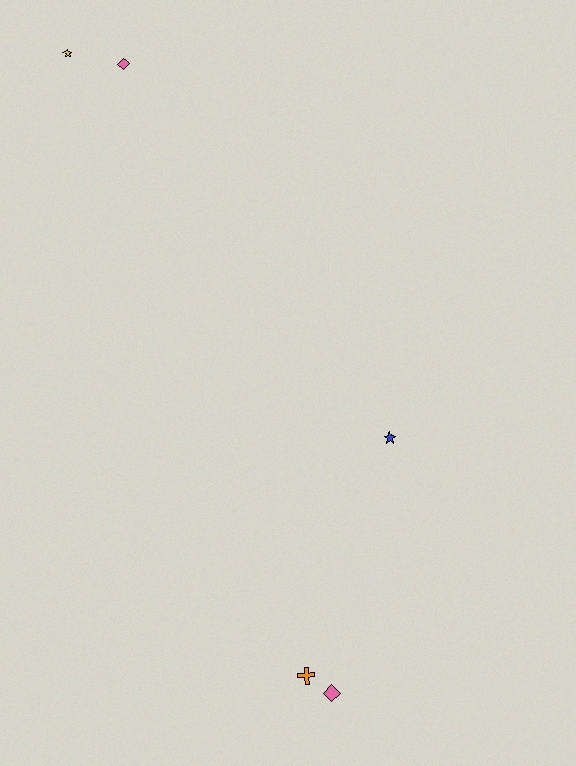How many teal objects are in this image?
There are no teal objects.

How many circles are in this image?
There are no circles.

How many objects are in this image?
There are 5 objects.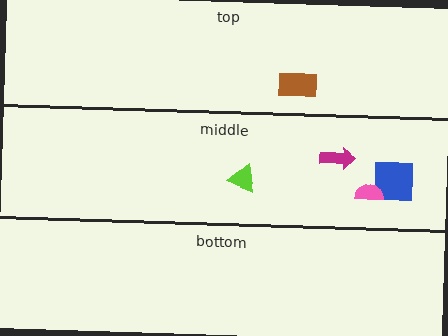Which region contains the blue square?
The middle region.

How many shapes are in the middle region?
4.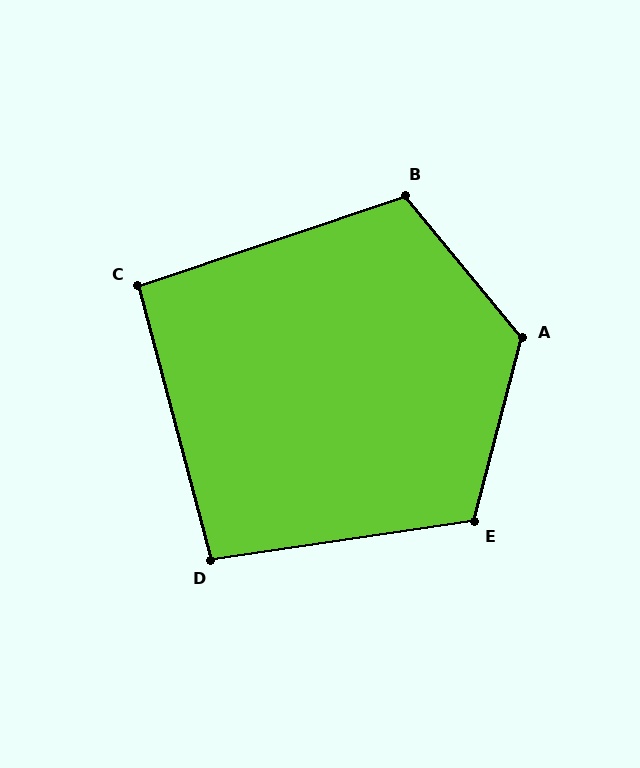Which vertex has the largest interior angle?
A, at approximately 126 degrees.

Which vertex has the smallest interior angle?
C, at approximately 94 degrees.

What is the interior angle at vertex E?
Approximately 113 degrees (obtuse).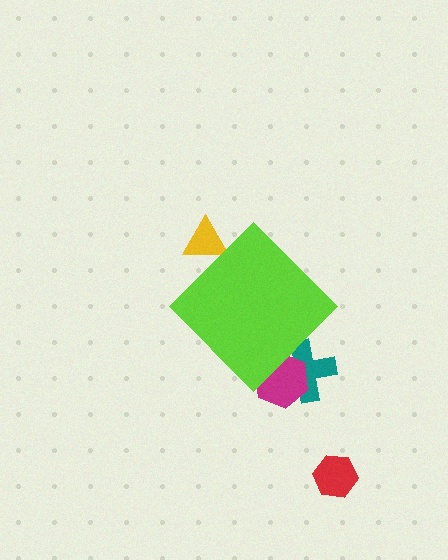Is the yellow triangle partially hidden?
Yes, the yellow triangle is partially hidden behind the lime diamond.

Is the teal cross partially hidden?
Yes, the teal cross is partially hidden behind the lime diamond.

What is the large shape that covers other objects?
A lime diamond.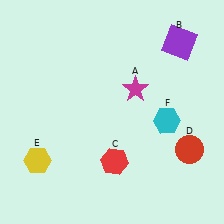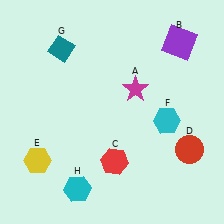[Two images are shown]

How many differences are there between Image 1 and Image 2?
There are 2 differences between the two images.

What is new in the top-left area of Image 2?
A teal diamond (G) was added in the top-left area of Image 2.